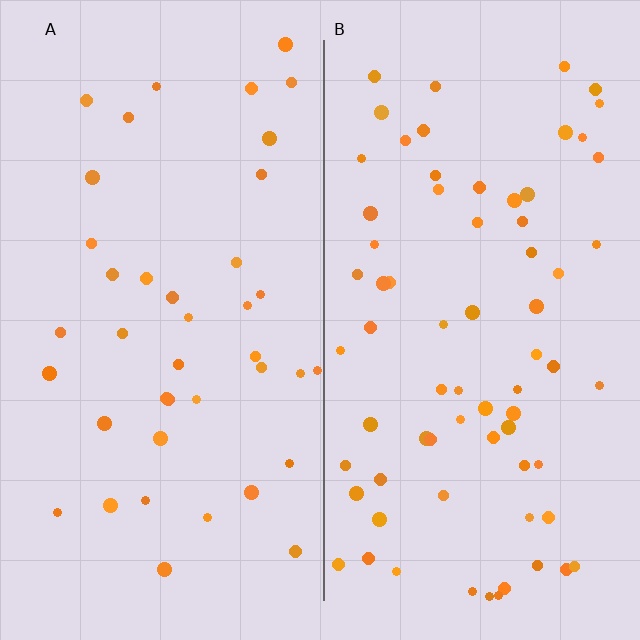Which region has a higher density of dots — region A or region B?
B (the right).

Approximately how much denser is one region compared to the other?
Approximately 1.8× — region B over region A.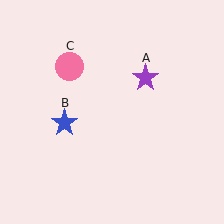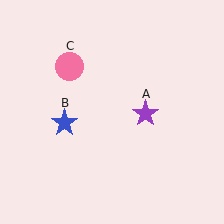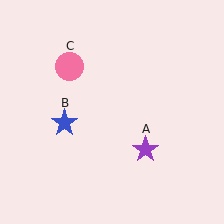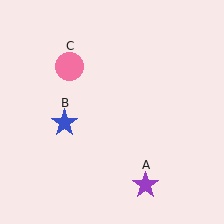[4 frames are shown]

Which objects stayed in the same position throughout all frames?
Blue star (object B) and pink circle (object C) remained stationary.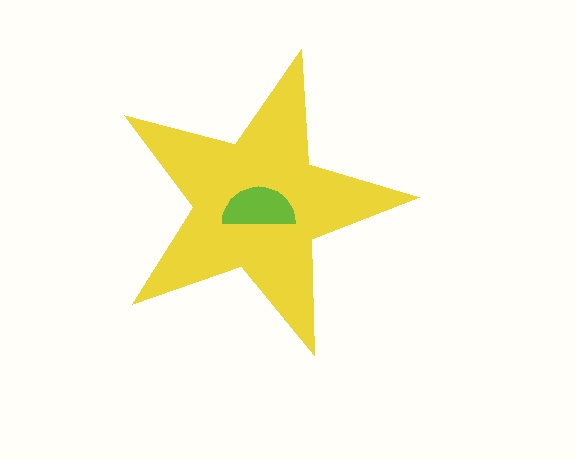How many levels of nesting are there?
2.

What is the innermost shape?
The lime semicircle.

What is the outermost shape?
The yellow star.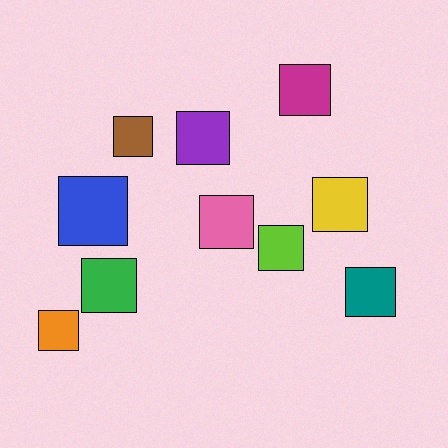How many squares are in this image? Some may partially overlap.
There are 10 squares.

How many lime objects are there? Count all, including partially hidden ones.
There is 1 lime object.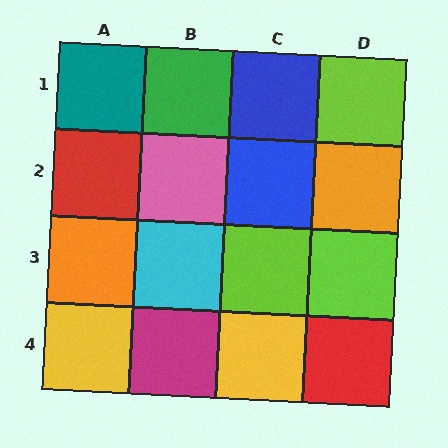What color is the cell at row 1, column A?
Teal.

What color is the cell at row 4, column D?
Red.